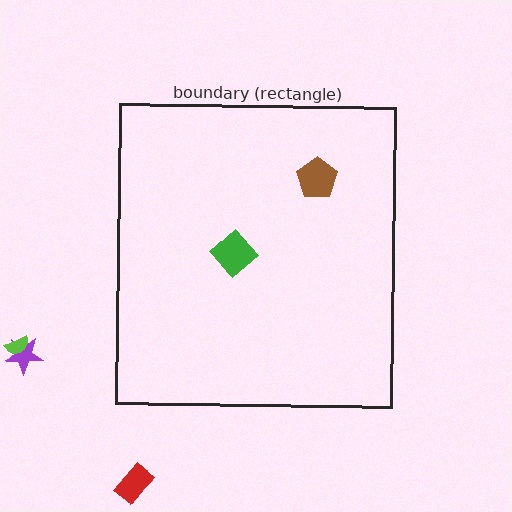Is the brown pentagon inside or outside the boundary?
Inside.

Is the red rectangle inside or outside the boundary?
Outside.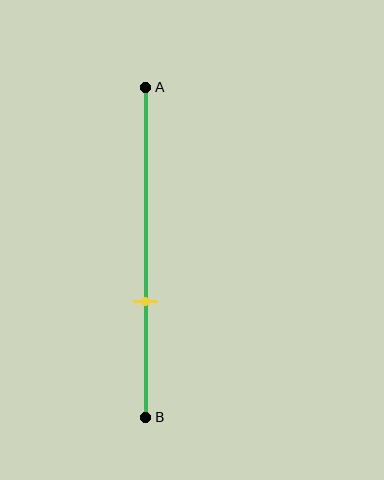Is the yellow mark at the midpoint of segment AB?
No, the mark is at about 65% from A, not at the 50% midpoint.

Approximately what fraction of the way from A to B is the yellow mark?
The yellow mark is approximately 65% of the way from A to B.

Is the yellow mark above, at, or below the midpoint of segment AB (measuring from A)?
The yellow mark is below the midpoint of segment AB.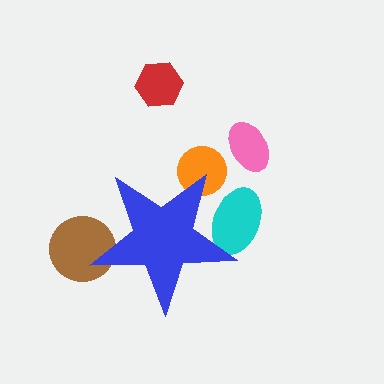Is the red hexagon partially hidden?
No, the red hexagon is fully visible.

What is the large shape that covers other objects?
A blue star.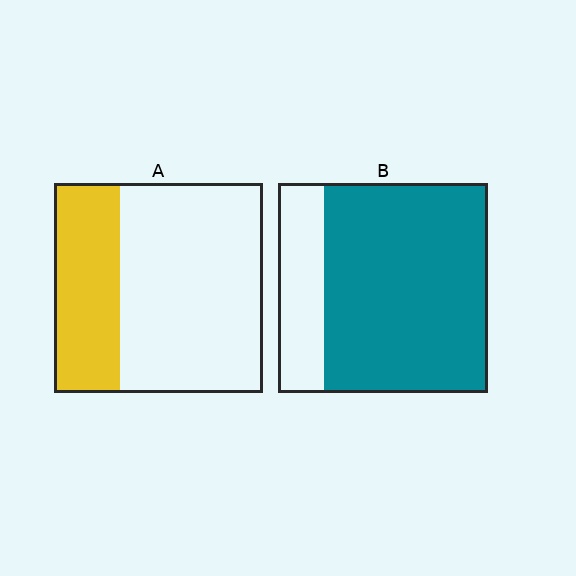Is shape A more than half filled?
No.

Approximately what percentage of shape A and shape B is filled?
A is approximately 30% and B is approximately 80%.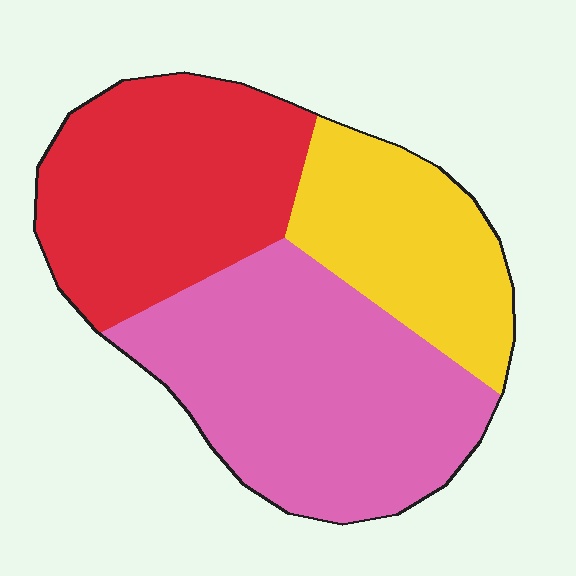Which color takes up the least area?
Yellow, at roughly 25%.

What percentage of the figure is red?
Red takes up between a quarter and a half of the figure.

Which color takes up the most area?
Pink, at roughly 45%.